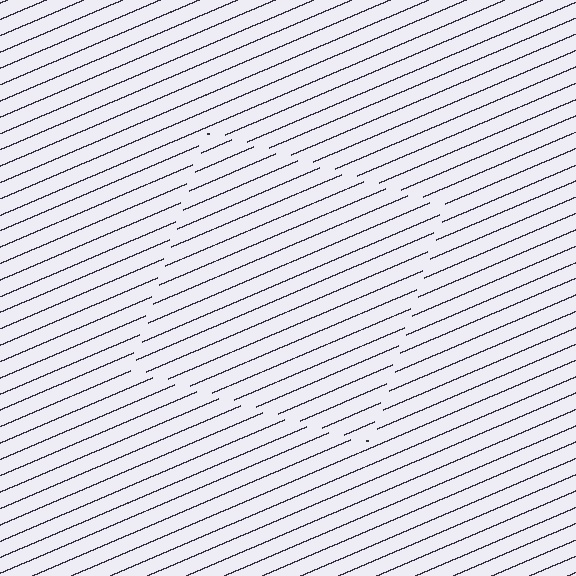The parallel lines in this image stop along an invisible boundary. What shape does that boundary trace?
An illusory square. The interior of the shape contains the same grating, shifted by half a period — the contour is defined by the phase discontinuity where line-ends from the inner and outer gratings abut.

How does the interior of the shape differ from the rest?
The interior of the shape contains the same grating, shifted by half a period — the contour is defined by the phase discontinuity where line-ends from the inner and outer gratings abut.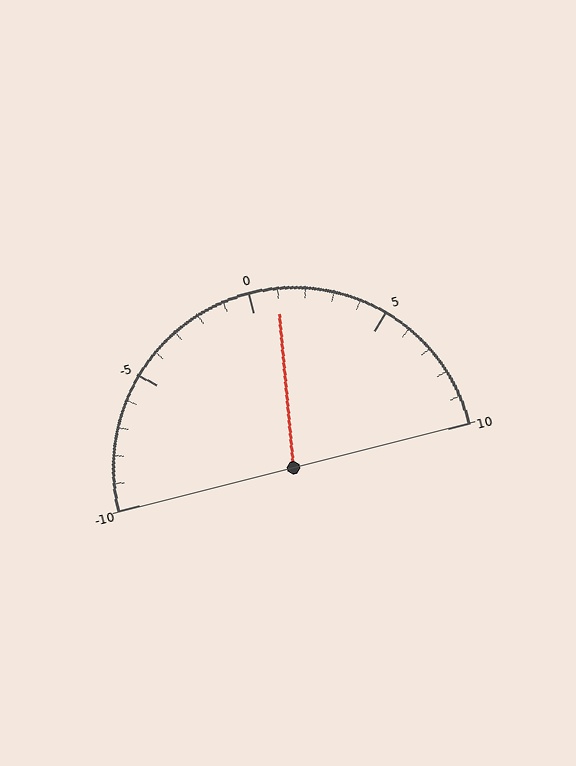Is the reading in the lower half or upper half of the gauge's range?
The reading is in the upper half of the range (-10 to 10).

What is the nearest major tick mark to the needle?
The nearest major tick mark is 0.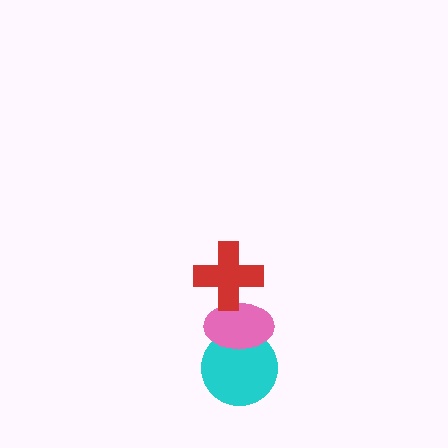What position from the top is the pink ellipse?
The pink ellipse is 2nd from the top.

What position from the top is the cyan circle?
The cyan circle is 3rd from the top.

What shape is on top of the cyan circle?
The pink ellipse is on top of the cyan circle.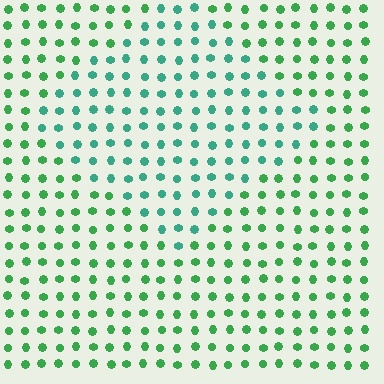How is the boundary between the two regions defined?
The boundary is defined purely by a slight shift in hue (about 32 degrees). Spacing, size, and orientation are identical on both sides.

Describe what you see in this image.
The image is filled with small green elements in a uniform arrangement. A diamond-shaped region is visible where the elements are tinted to a slightly different hue, forming a subtle color boundary.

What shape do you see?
I see a diamond.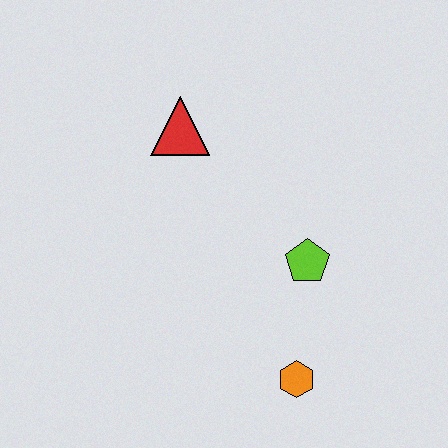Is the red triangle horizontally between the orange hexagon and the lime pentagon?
No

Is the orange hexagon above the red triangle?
No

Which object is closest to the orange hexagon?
The lime pentagon is closest to the orange hexagon.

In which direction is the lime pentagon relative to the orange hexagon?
The lime pentagon is above the orange hexagon.